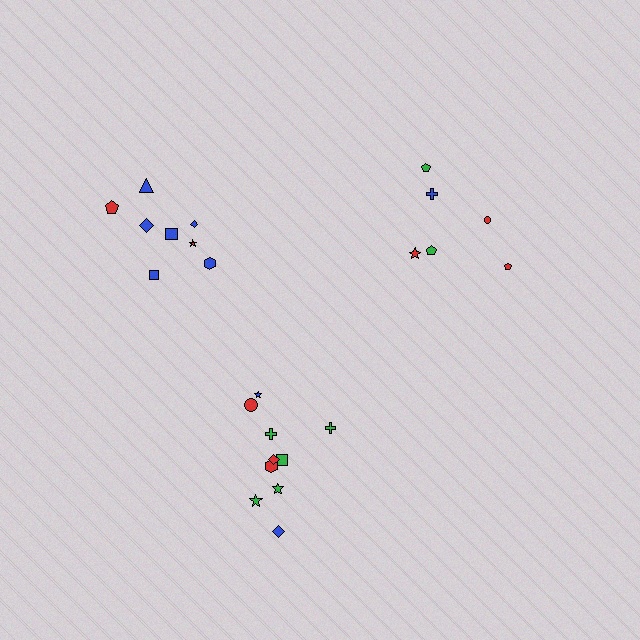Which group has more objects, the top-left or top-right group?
The top-left group.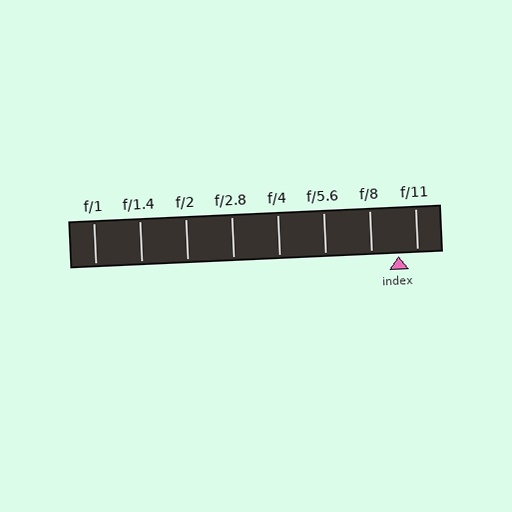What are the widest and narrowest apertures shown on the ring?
The widest aperture shown is f/1 and the narrowest is f/11.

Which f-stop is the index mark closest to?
The index mark is closest to f/11.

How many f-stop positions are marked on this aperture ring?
There are 8 f-stop positions marked.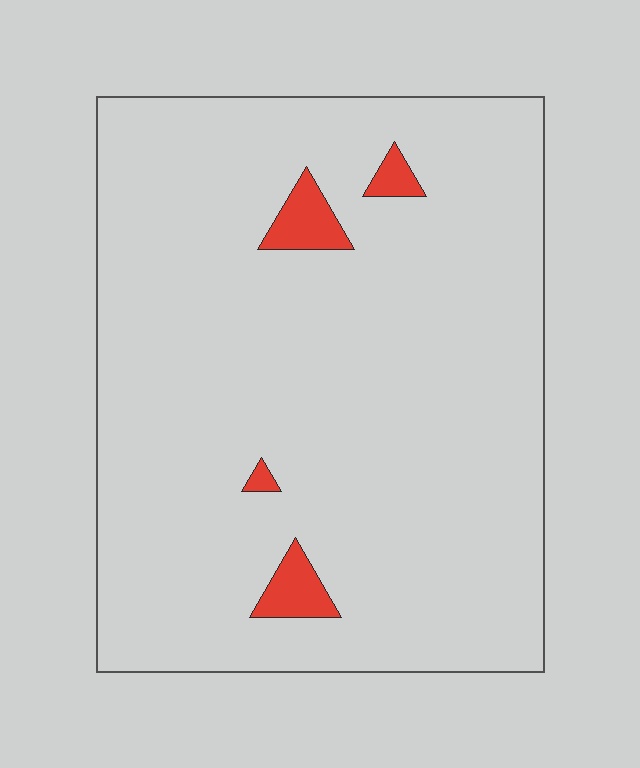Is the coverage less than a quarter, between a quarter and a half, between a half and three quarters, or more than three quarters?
Less than a quarter.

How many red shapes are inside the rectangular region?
4.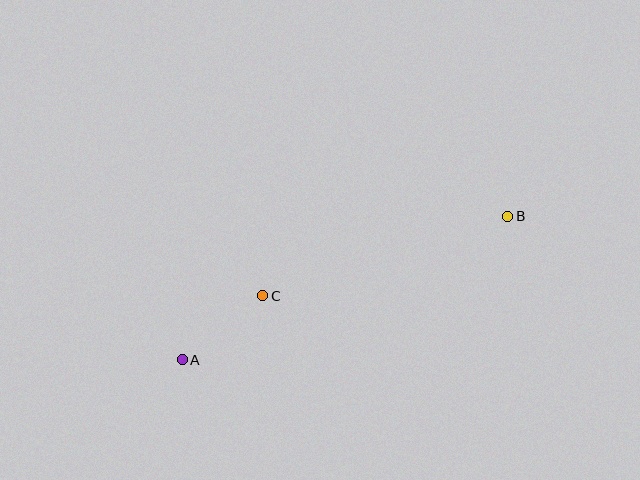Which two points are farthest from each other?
Points A and B are farthest from each other.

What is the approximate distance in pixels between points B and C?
The distance between B and C is approximately 257 pixels.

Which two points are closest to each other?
Points A and C are closest to each other.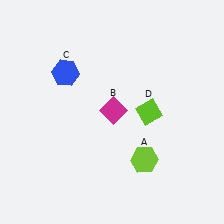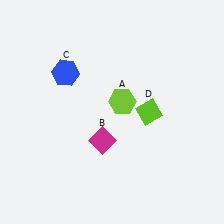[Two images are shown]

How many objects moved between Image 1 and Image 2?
2 objects moved between the two images.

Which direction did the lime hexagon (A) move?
The lime hexagon (A) moved up.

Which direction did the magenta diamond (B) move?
The magenta diamond (B) moved down.